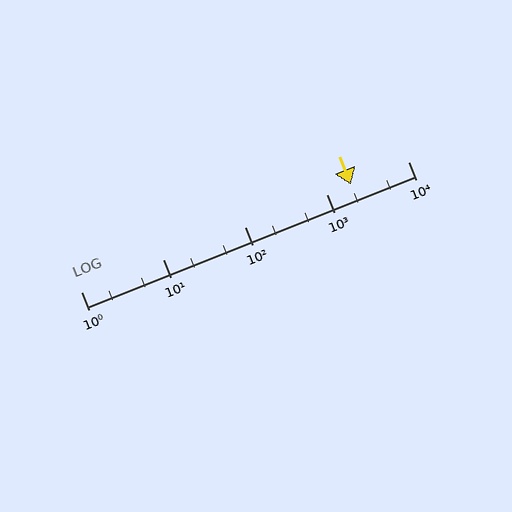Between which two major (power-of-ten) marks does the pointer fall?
The pointer is between 1000 and 10000.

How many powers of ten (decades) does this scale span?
The scale spans 4 decades, from 1 to 10000.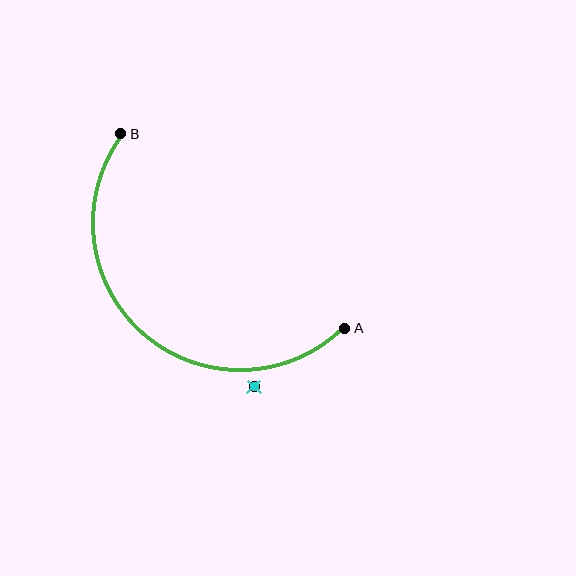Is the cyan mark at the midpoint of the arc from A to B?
No — the cyan mark does not lie on the arc at all. It sits slightly outside the curve.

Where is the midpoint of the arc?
The arc midpoint is the point on the curve farthest from the straight line joining A and B. It sits below and to the left of that line.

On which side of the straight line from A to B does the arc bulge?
The arc bulges below and to the left of the straight line connecting A and B.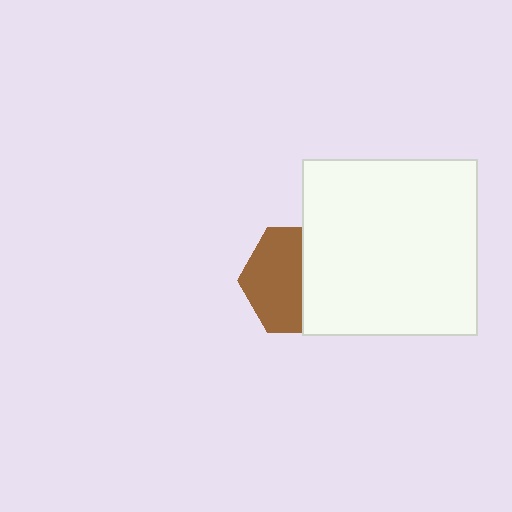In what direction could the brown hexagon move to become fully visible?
The brown hexagon could move left. That would shift it out from behind the white square entirely.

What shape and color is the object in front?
The object in front is a white square.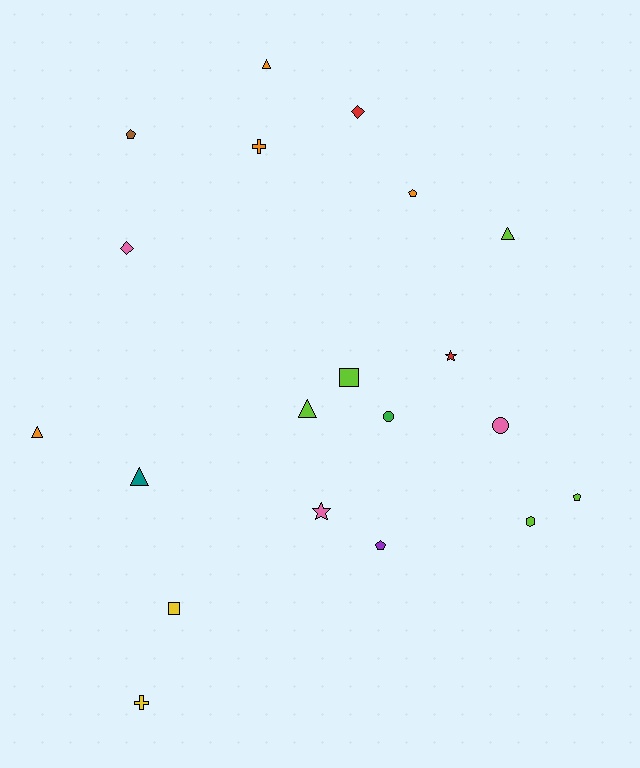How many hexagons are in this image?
There is 1 hexagon.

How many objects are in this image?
There are 20 objects.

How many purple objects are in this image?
There is 1 purple object.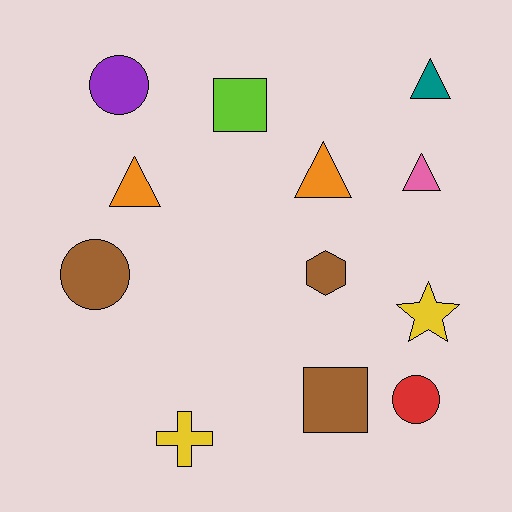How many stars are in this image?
There is 1 star.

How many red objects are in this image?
There is 1 red object.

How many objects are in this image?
There are 12 objects.